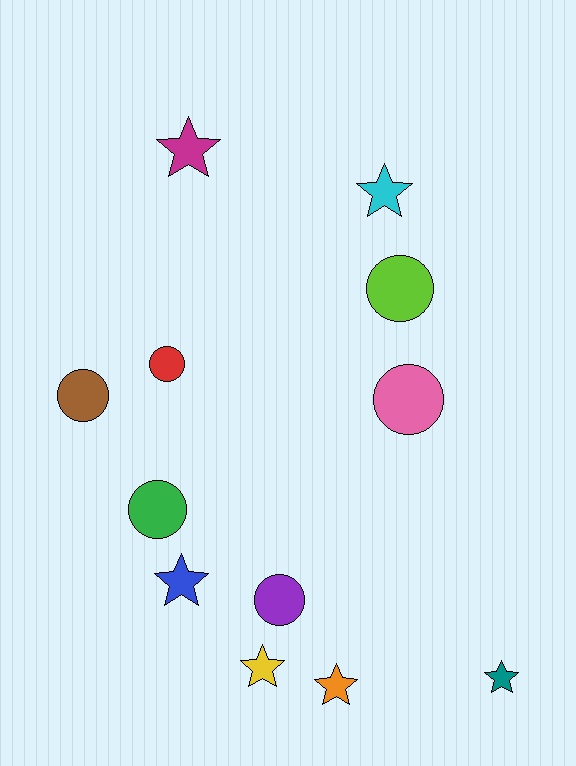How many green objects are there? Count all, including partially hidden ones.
There is 1 green object.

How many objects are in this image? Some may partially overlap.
There are 12 objects.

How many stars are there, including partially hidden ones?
There are 6 stars.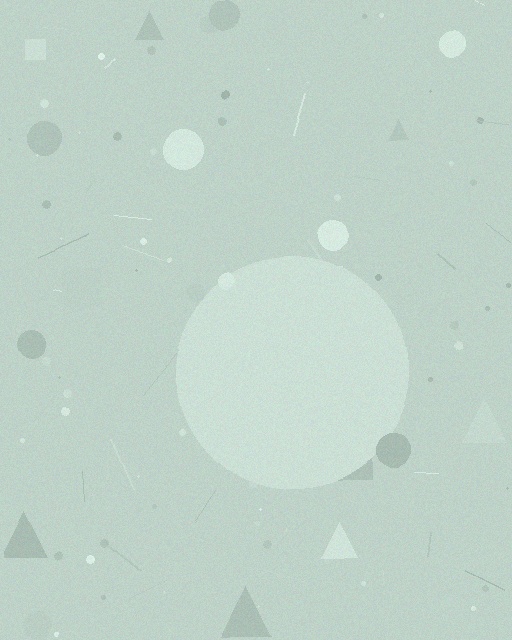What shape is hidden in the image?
A circle is hidden in the image.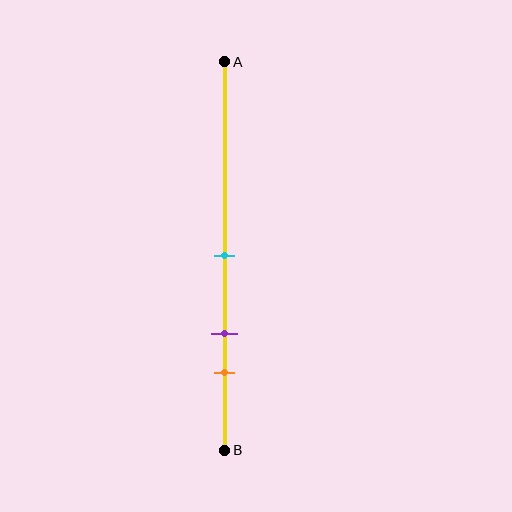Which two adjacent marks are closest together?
The purple and orange marks are the closest adjacent pair.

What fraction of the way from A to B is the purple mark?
The purple mark is approximately 70% (0.7) of the way from A to B.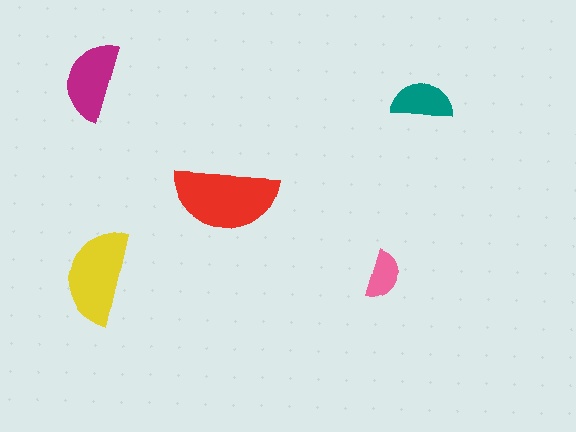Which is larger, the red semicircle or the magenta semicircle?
The red one.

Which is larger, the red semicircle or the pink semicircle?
The red one.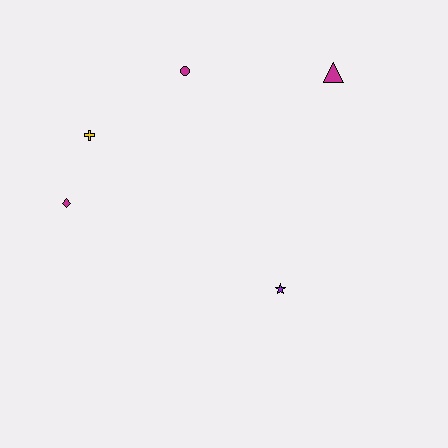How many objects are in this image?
There are 5 objects.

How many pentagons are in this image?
There are no pentagons.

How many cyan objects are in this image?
There are no cyan objects.